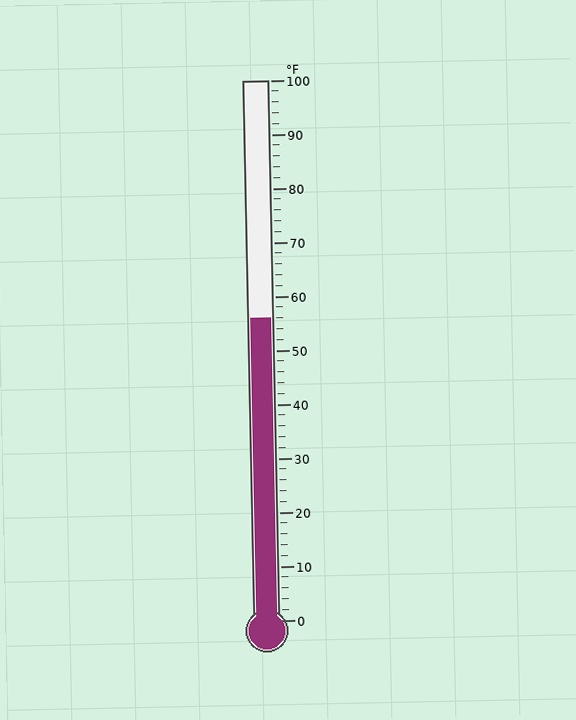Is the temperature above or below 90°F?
The temperature is below 90°F.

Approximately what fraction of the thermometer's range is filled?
The thermometer is filled to approximately 55% of its range.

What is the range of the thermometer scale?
The thermometer scale ranges from 0°F to 100°F.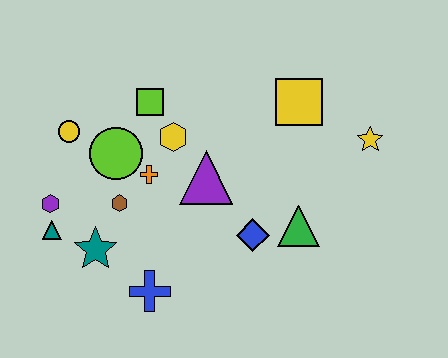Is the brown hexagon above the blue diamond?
Yes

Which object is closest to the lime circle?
The orange cross is closest to the lime circle.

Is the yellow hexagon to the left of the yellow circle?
No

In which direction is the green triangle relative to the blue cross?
The green triangle is to the right of the blue cross.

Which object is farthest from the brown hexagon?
The yellow star is farthest from the brown hexagon.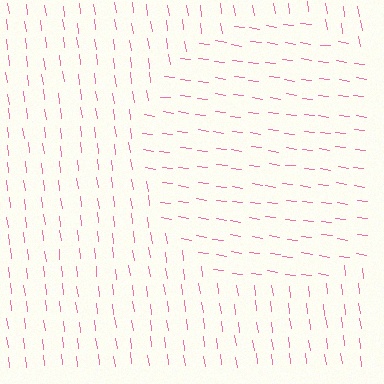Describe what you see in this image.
The image is filled with small pink line segments. A circle region in the image has lines oriented differently from the surrounding lines, creating a visible texture boundary.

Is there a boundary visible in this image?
Yes, there is a texture boundary formed by a change in line orientation.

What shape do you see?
I see a circle.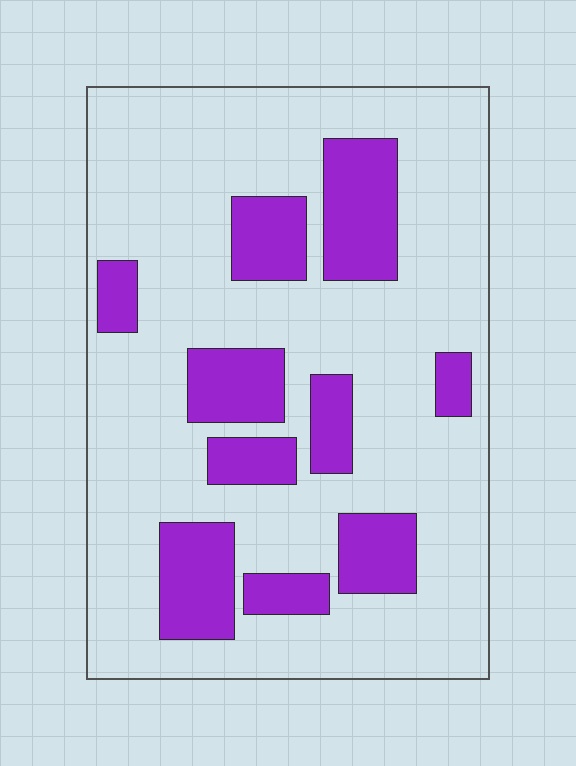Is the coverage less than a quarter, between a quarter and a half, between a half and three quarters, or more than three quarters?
Less than a quarter.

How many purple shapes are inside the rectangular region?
10.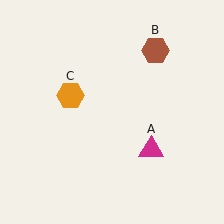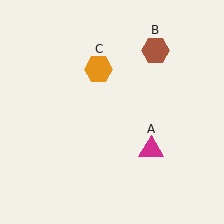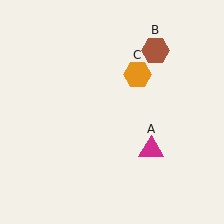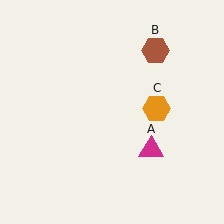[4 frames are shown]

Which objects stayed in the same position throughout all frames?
Magenta triangle (object A) and brown hexagon (object B) remained stationary.